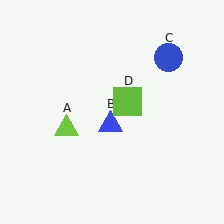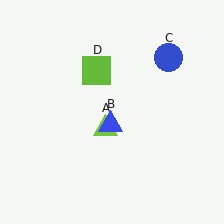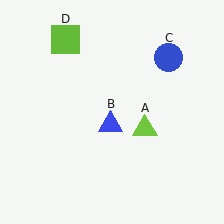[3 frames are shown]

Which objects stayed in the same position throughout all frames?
Blue triangle (object B) and blue circle (object C) remained stationary.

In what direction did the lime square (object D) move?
The lime square (object D) moved up and to the left.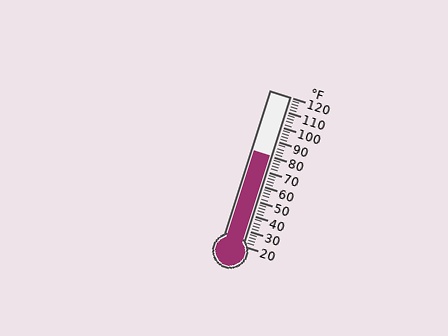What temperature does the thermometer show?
The thermometer shows approximately 80°F.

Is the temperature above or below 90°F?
The temperature is below 90°F.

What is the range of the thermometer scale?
The thermometer scale ranges from 20°F to 120°F.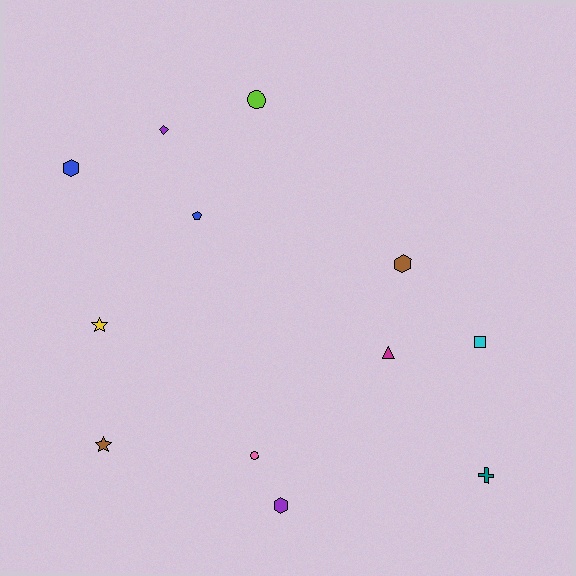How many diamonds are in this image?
There is 1 diamond.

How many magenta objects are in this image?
There is 1 magenta object.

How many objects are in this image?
There are 12 objects.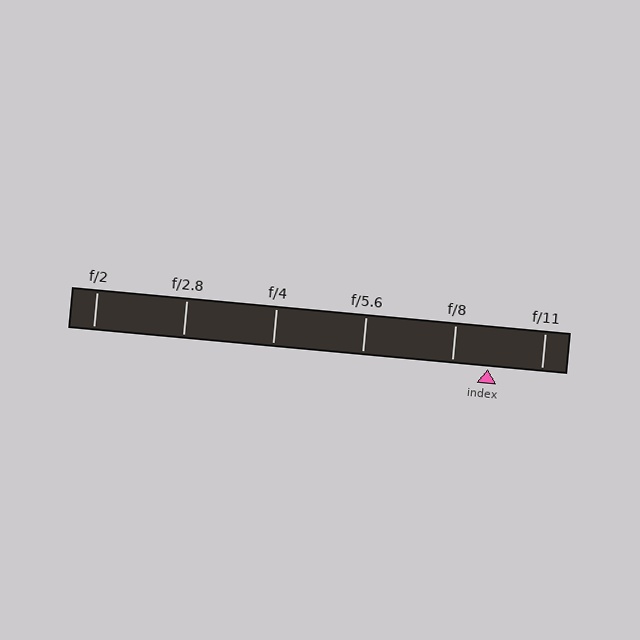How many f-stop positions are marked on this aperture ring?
There are 6 f-stop positions marked.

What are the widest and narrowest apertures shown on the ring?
The widest aperture shown is f/2 and the narrowest is f/11.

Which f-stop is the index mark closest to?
The index mark is closest to f/8.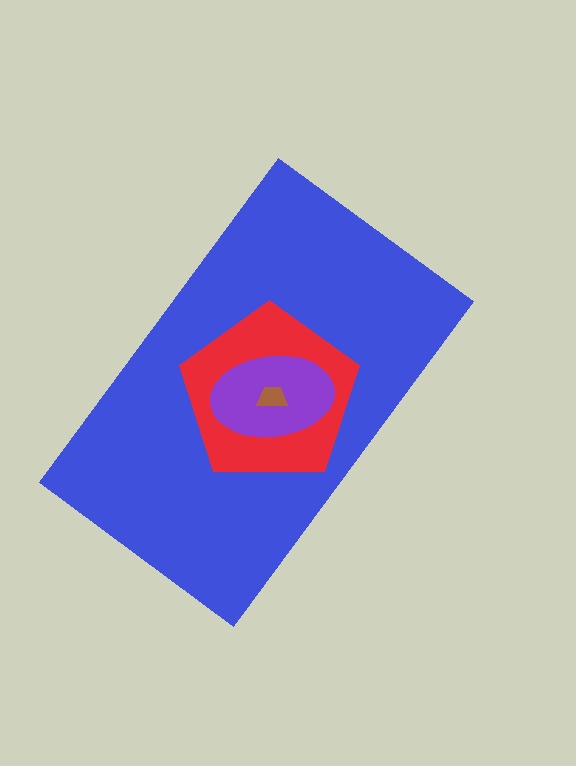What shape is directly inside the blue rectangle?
The red pentagon.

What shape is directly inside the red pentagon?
The purple ellipse.